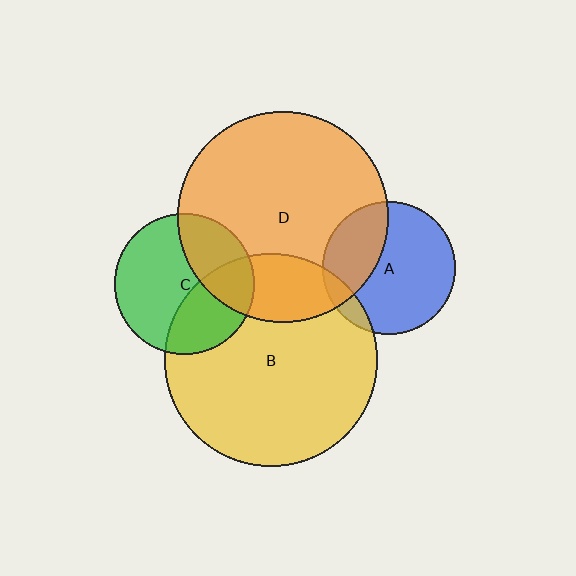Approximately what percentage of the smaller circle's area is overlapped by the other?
Approximately 20%.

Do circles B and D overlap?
Yes.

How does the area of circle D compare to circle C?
Approximately 2.3 times.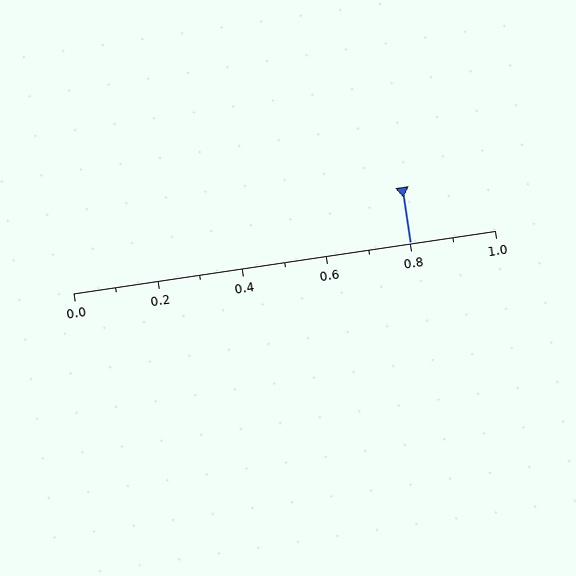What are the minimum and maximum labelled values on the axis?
The axis runs from 0.0 to 1.0.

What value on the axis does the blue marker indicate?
The marker indicates approximately 0.8.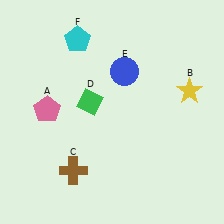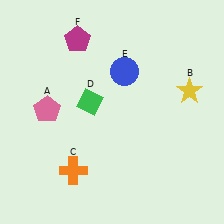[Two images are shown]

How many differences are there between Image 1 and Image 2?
There are 2 differences between the two images.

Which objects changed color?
C changed from brown to orange. F changed from cyan to magenta.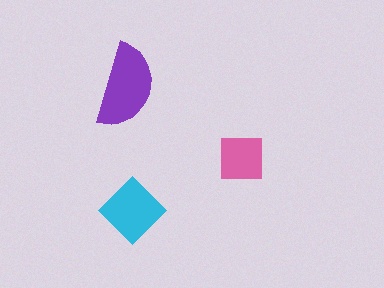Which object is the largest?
The purple semicircle.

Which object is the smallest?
The pink square.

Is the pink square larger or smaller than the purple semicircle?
Smaller.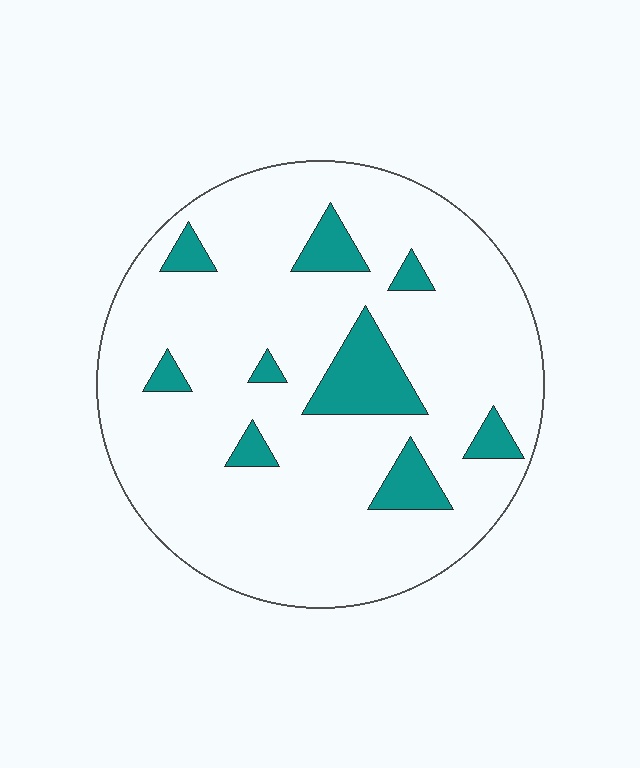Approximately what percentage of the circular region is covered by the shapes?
Approximately 15%.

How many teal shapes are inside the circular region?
9.